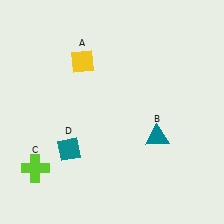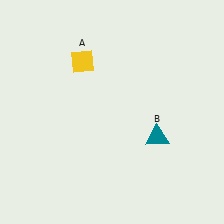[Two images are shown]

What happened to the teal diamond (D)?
The teal diamond (D) was removed in Image 2. It was in the bottom-left area of Image 1.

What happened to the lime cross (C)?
The lime cross (C) was removed in Image 2. It was in the bottom-left area of Image 1.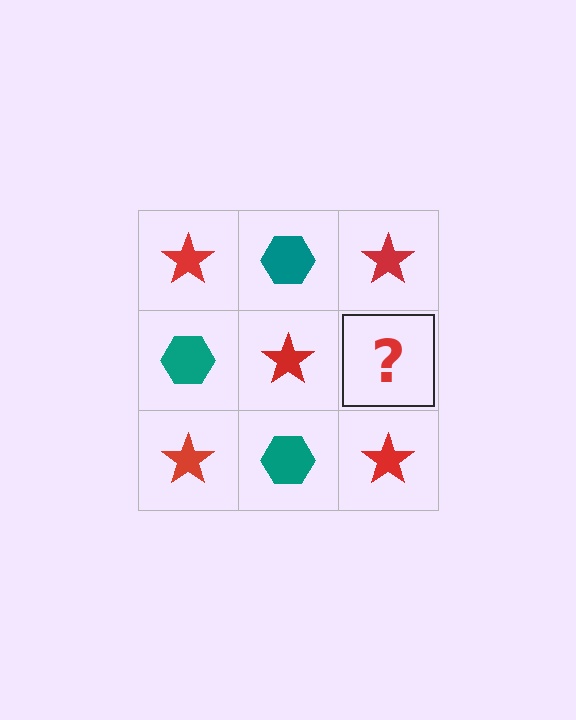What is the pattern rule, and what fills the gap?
The rule is that it alternates red star and teal hexagon in a checkerboard pattern. The gap should be filled with a teal hexagon.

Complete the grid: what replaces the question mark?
The question mark should be replaced with a teal hexagon.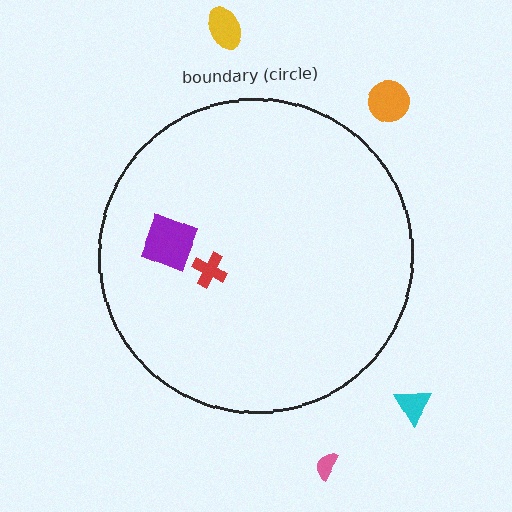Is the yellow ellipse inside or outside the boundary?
Outside.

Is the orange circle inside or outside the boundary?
Outside.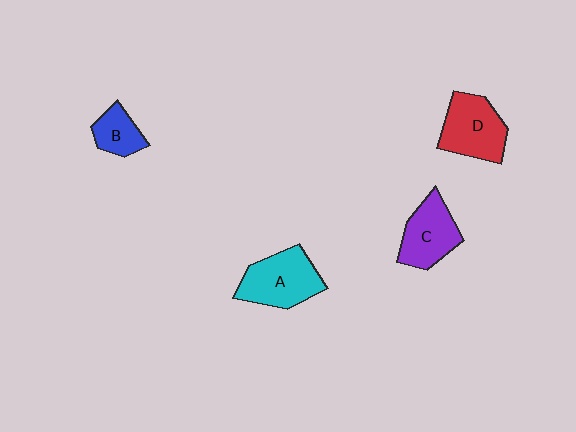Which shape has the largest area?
Shape A (cyan).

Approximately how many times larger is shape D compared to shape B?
Approximately 1.8 times.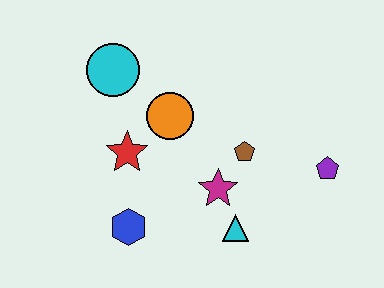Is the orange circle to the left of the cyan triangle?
Yes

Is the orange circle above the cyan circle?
No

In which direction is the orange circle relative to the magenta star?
The orange circle is above the magenta star.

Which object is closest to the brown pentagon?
The magenta star is closest to the brown pentagon.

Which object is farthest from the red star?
The purple pentagon is farthest from the red star.